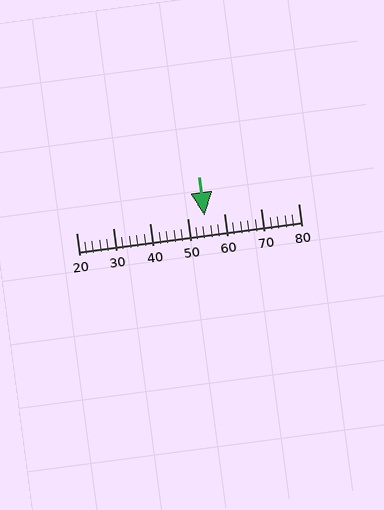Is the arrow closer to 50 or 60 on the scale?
The arrow is closer to 50.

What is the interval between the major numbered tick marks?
The major tick marks are spaced 10 units apart.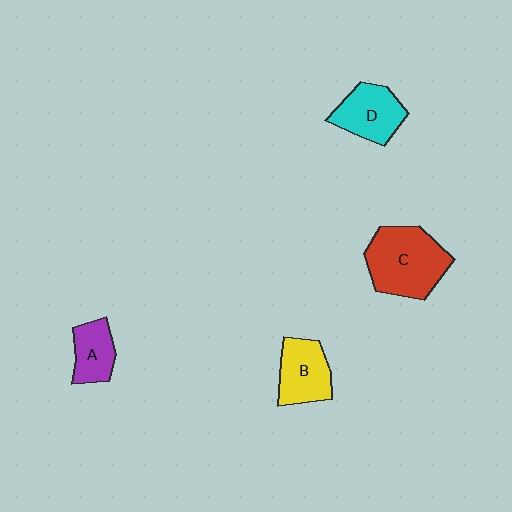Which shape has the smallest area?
Shape A (purple).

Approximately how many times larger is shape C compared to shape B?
Approximately 1.6 times.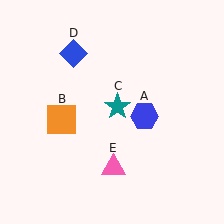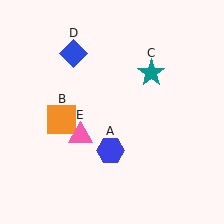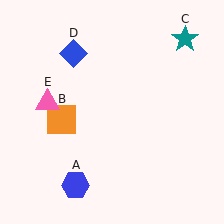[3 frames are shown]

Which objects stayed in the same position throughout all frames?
Orange square (object B) and blue diamond (object D) remained stationary.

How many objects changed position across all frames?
3 objects changed position: blue hexagon (object A), teal star (object C), pink triangle (object E).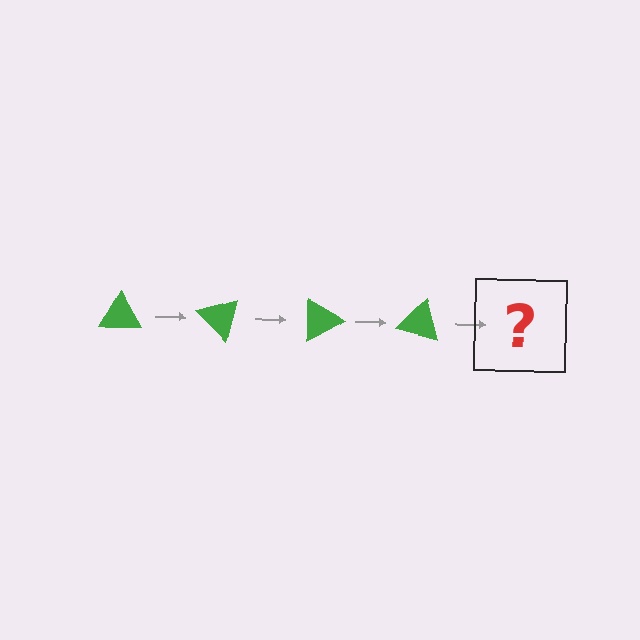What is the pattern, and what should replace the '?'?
The pattern is that the triangle rotates 45 degrees each step. The '?' should be a green triangle rotated 180 degrees.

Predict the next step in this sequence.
The next step is a green triangle rotated 180 degrees.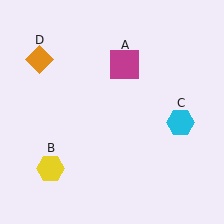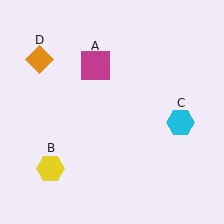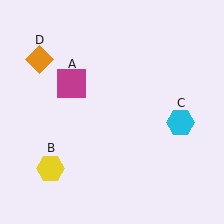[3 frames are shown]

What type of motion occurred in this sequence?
The magenta square (object A) rotated counterclockwise around the center of the scene.